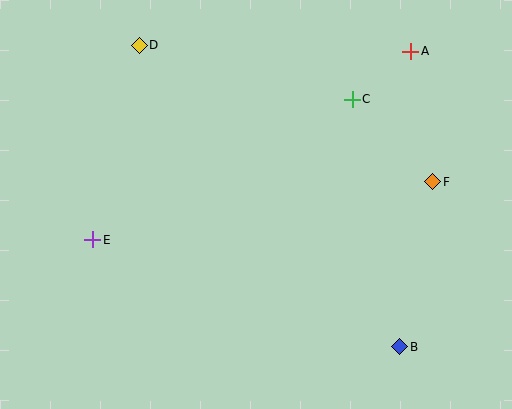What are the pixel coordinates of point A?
Point A is at (411, 51).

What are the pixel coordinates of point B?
Point B is at (400, 347).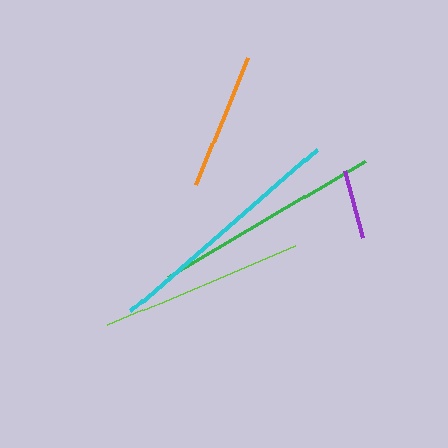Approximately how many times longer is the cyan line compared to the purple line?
The cyan line is approximately 3.5 times the length of the purple line.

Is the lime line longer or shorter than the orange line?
The lime line is longer than the orange line.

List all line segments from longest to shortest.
From longest to shortest: cyan, green, lime, orange, purple.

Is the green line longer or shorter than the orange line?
The green line is longer than the orange line.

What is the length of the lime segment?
The lime segment is approximately 203 pixels long.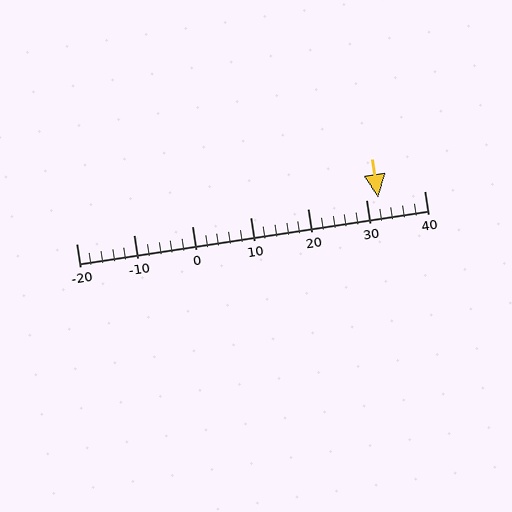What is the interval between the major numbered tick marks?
The major tick marks are spaced 10 units apart.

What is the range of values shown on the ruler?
The ruler shows values from -20 to 40.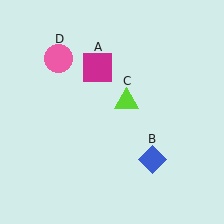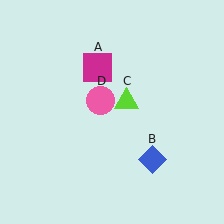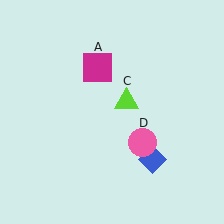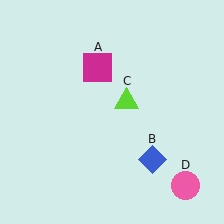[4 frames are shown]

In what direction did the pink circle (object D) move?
The pink circle (object D) moved down and to the right.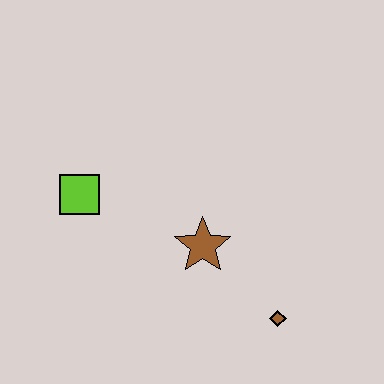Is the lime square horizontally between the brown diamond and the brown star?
No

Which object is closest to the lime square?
The brown star is closest to the lime square.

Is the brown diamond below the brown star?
Yes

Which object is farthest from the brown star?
The lime square is farthest from the brown star.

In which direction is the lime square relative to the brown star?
The lime square is to the left of the brown star.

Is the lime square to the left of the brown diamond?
Yes